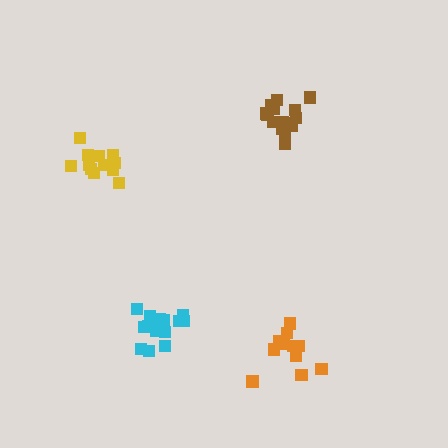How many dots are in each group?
Group 1: 16 dots, Group 2: 12 dots, Group 3: 11 dots, Group 4: 16 dots (55 total).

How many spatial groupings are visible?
There are 4 spatial groupings.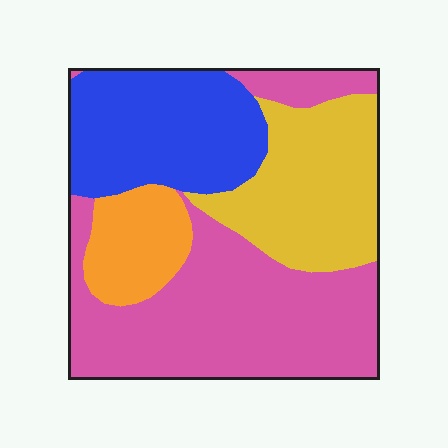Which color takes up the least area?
Orange, at roughly 10%.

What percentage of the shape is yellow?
Yellow takes up about one quarter (1/4) of the shape.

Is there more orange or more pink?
Pink.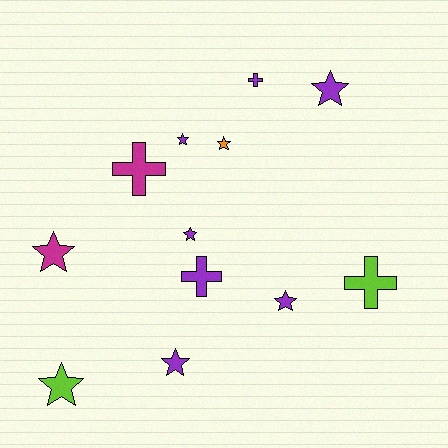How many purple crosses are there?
There are 2 purple crosses.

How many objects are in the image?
There are 12 objects.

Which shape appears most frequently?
Star, with 8 objects.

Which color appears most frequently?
Purple, with 7 objects.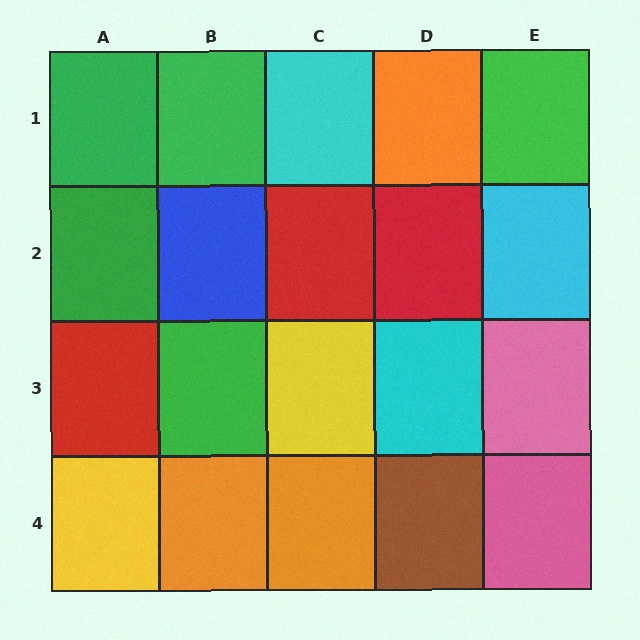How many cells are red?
3 cells are red.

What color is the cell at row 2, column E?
Cyan.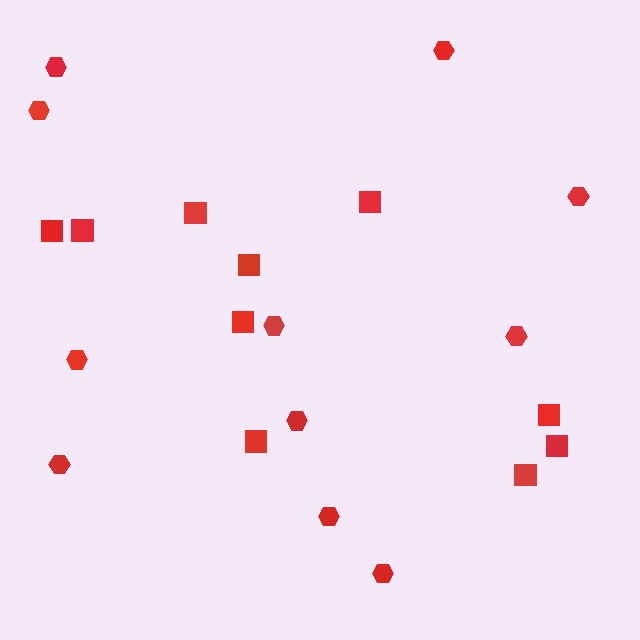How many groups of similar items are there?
There are 2 groups: one group of squares (10) and one group of hexagons (11).